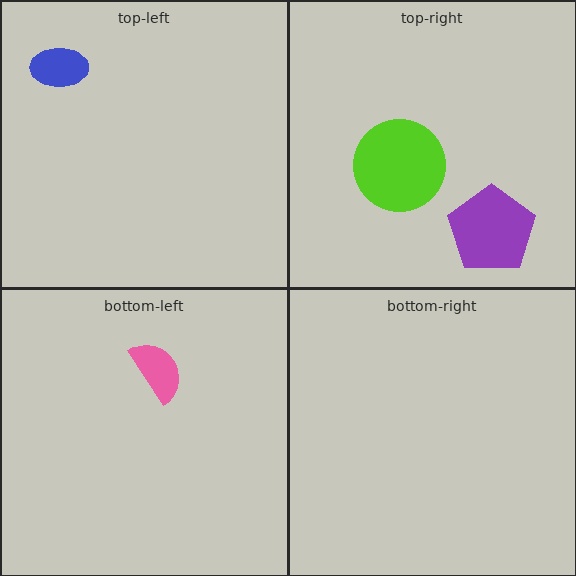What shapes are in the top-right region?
The purple pentagon, the lime circle.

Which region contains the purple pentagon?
The top-right region.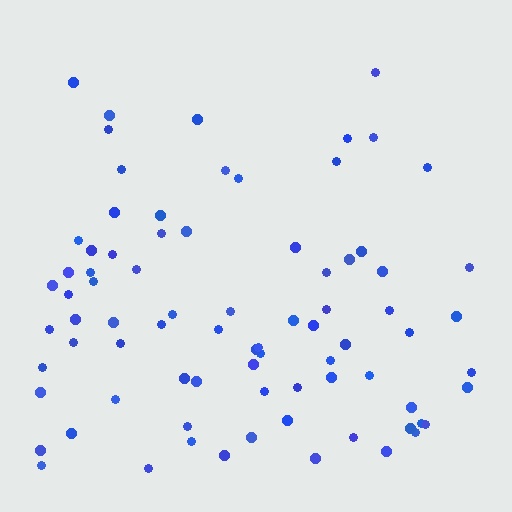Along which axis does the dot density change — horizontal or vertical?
Vertical.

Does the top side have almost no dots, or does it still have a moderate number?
Still a moderate number, just noticeably fewer than the bottom.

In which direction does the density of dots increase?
From top to bottom, with the bottom side densest.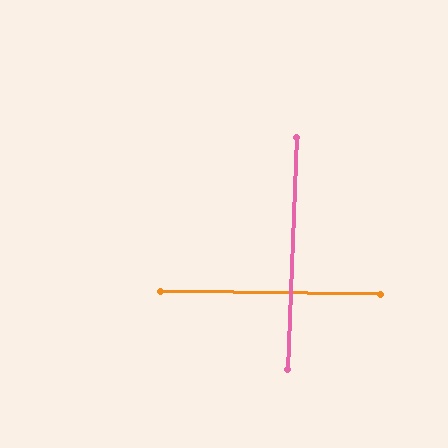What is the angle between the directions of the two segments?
Approximately 88 degrees.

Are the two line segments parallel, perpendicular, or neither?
Perpendicular — they meet at approximately 88°.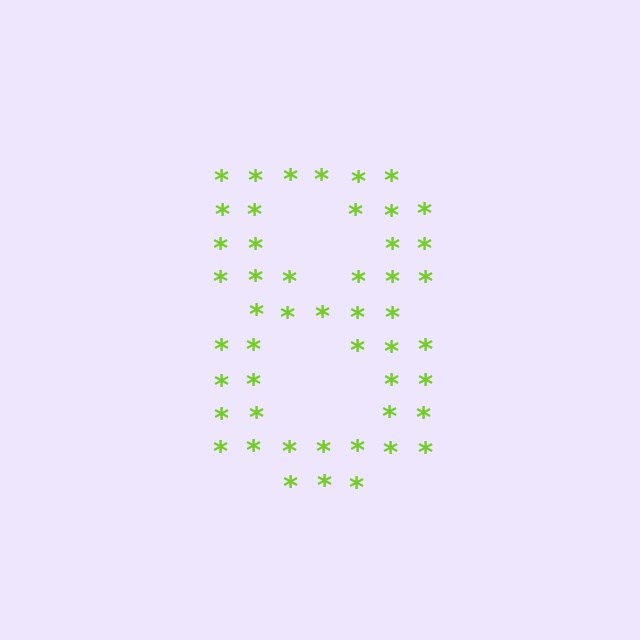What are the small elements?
The small elements are asterisks.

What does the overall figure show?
The overall figure shows the digit 8.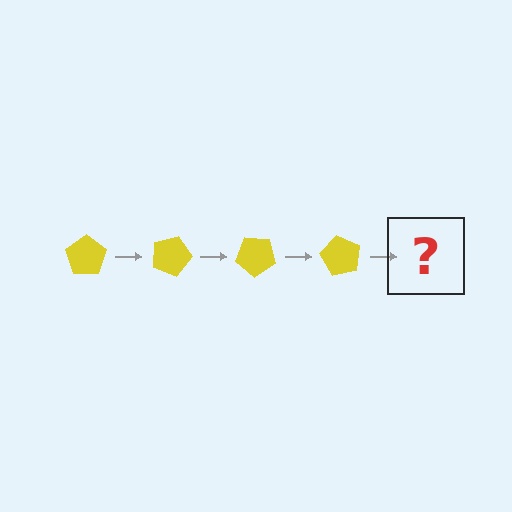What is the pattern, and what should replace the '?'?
The pattern is that the pentagon rotates 20 degrees each step. The '?' should be a yellow pentagon rotated 80 degrees.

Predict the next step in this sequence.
The next step is a yellow pentagon rotated 80 degrees.